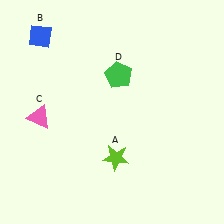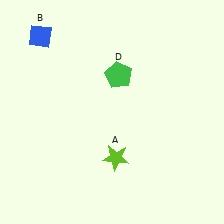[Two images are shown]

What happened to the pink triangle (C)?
The pink triangle (C) was removed in Image 2. It was in the bottom-left area of Image 1.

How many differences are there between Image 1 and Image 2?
There is 1 difference between the two images.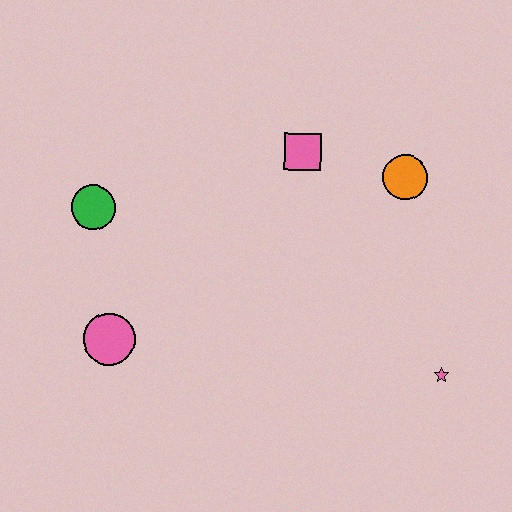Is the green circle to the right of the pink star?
No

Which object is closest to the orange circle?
The pink square is closest to the orange circle.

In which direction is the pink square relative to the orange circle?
The pink square is to the left of the orange circle.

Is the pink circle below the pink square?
Yes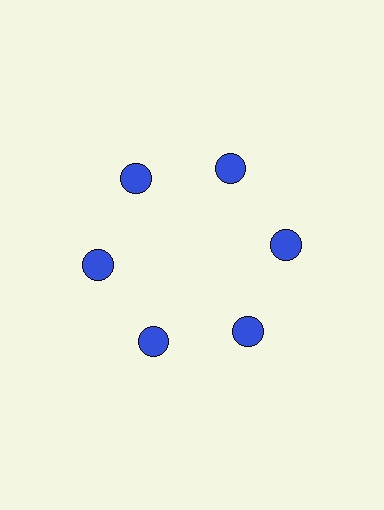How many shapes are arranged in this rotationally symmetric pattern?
There are 6 shapes, arranged in 6 groups of 1.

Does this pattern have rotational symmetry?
Yes, this pattern has 6-fold rotational symmetry. It looks the same after rotating 60 degrees around the center.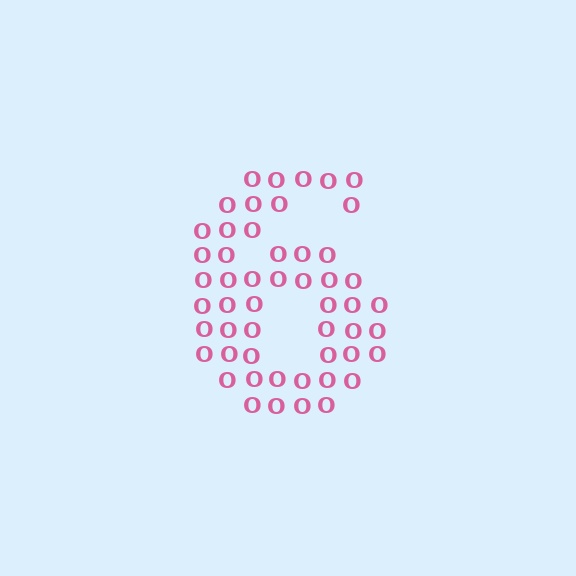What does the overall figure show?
The overall figure shows the digit 6.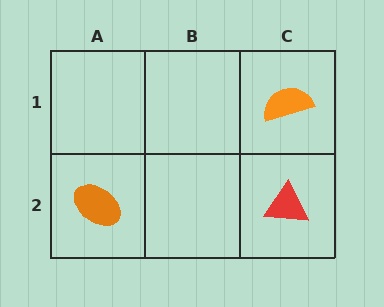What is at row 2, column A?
An orange ellipse.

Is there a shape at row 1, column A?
No, that cell is empty.